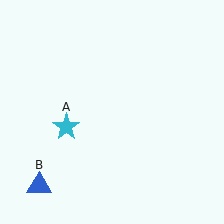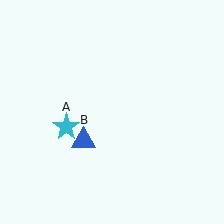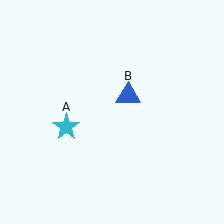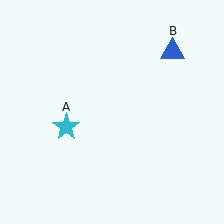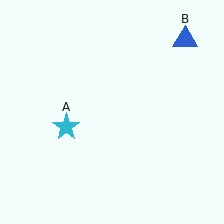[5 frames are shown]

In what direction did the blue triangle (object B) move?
The blue triangle (object B) moved up and to the right.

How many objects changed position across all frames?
1 object changed position: blue triangle (object B).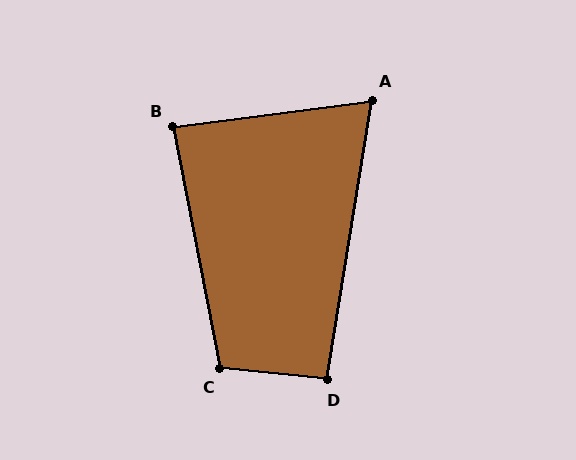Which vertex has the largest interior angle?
C, at approximately 107 degrees.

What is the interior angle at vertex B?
Approximately 87 degrees (approximately right).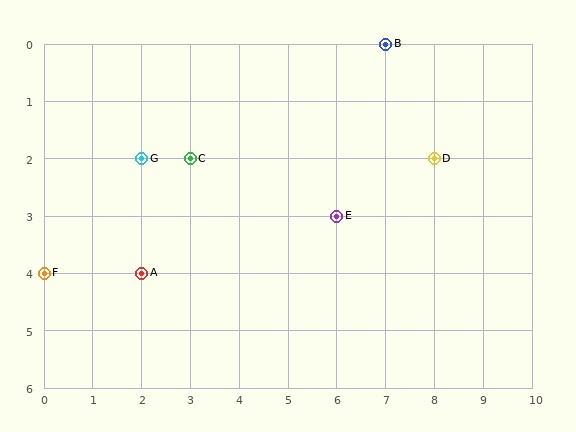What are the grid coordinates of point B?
Point B is at grid coordinates (7, 0).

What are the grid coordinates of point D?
Point D is at grid coordinates (8, 2).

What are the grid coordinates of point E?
Point E is at grid coordinates (6, 3).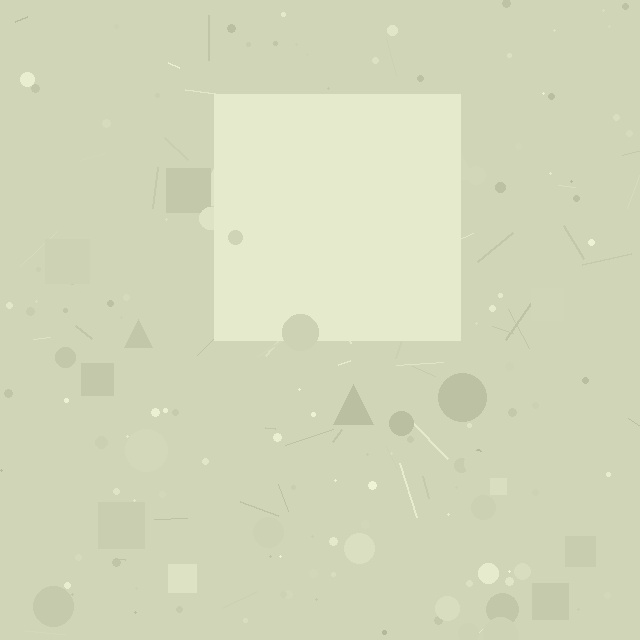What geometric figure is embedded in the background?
A square is embedded in the background.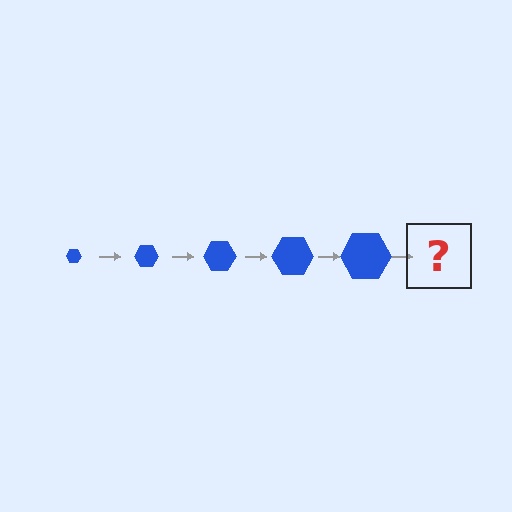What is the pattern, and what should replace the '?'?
The pattern is that the hexagon gets progressively larger each step. The '?' should be a blue hexagon, larger than the previous one.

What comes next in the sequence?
The next element should be a blue hexagon, larger than the previous one.